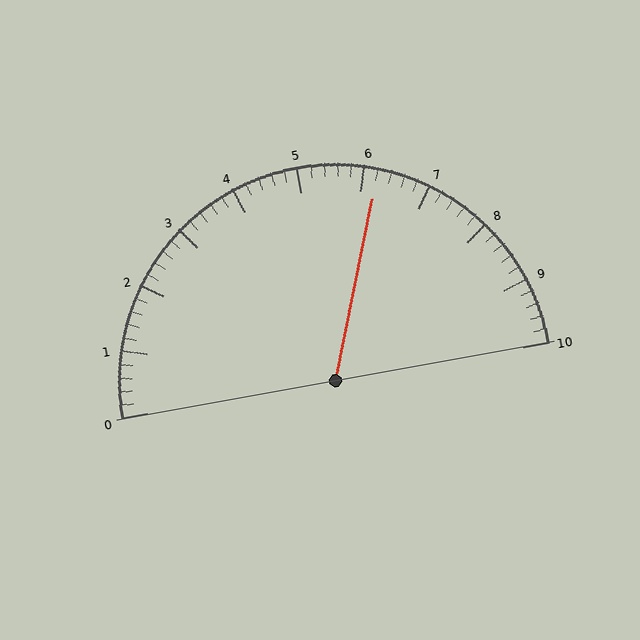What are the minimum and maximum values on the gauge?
The gauge ranges from 0 to 10.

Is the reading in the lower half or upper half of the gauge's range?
The reading is in the upper half of the range (0 to 10).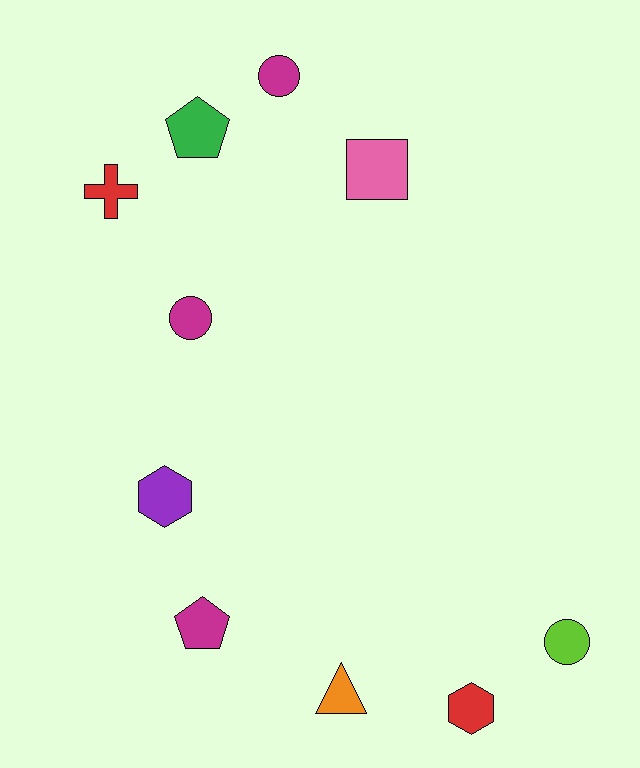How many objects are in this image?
There are 10 objects.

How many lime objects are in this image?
There is 1 lime object.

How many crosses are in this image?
There is 1 cross.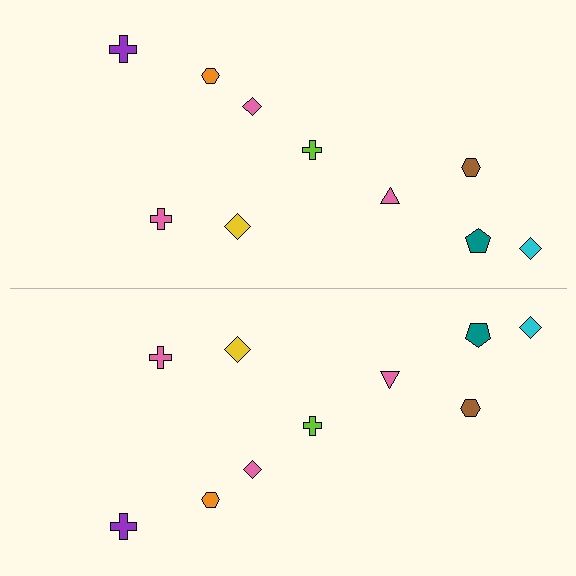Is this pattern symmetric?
Yes, this pattern has bilateral (reflection) symmetry.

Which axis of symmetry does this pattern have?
The pattern has a horizontal axis of symmetry running through the center of the image.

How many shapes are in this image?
There are 20 shapes in this image.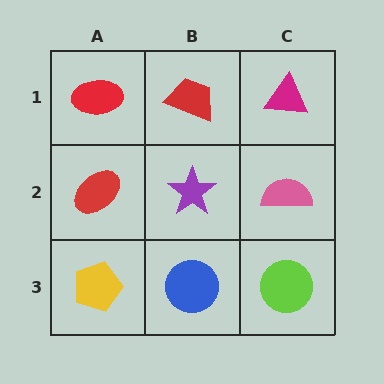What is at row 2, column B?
A purple star.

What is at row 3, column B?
A blue circle.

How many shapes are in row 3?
3 shapes.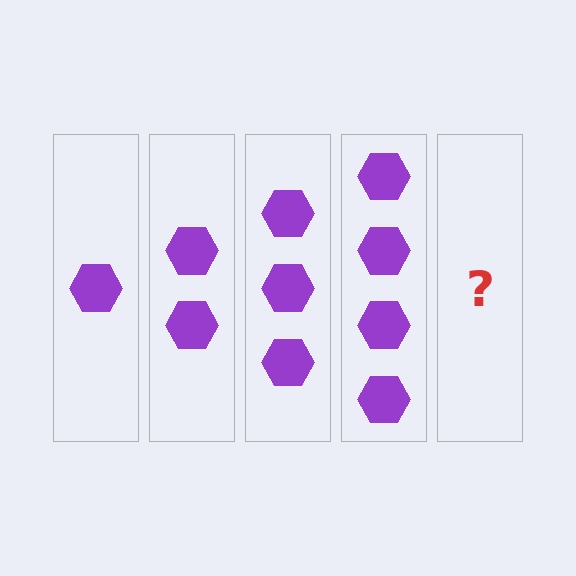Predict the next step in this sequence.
The next step is 5 hexagons.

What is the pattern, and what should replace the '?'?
The pattern is that each step adds one more hexagon. The '?' should be 5 hexagons.